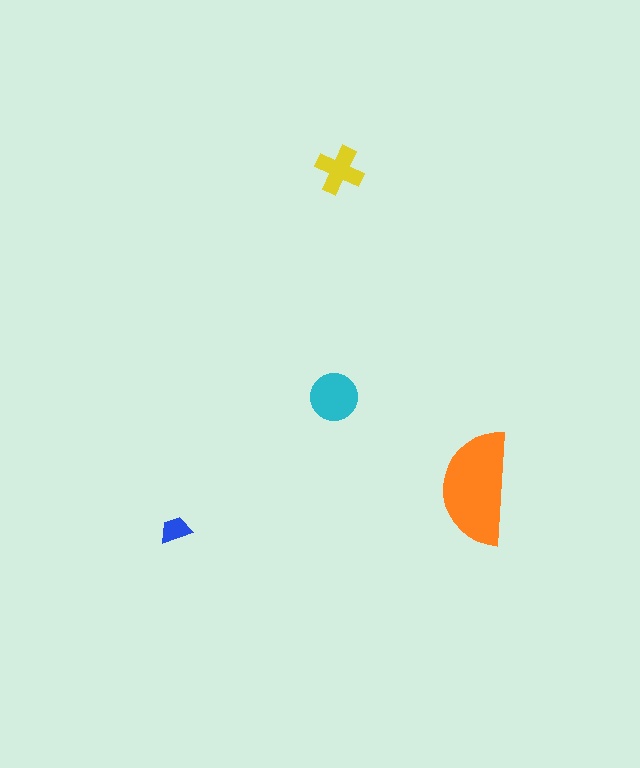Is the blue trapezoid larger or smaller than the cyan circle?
Smaller.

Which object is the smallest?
The blue trapezoid.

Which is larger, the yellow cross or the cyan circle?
The cyan circle.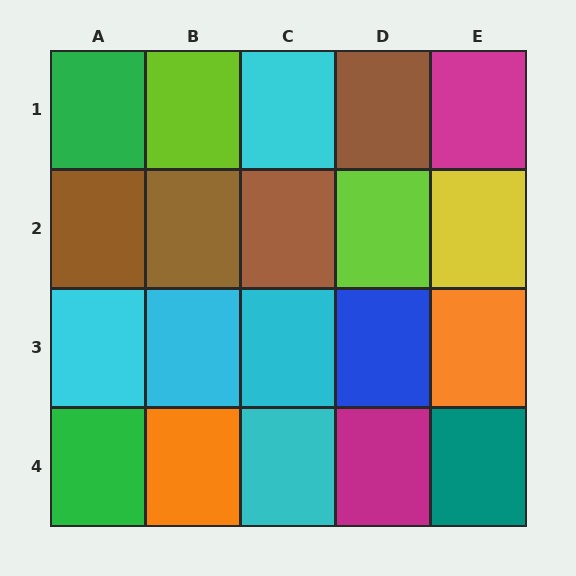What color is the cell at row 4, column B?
Orange.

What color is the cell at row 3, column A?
Cyan.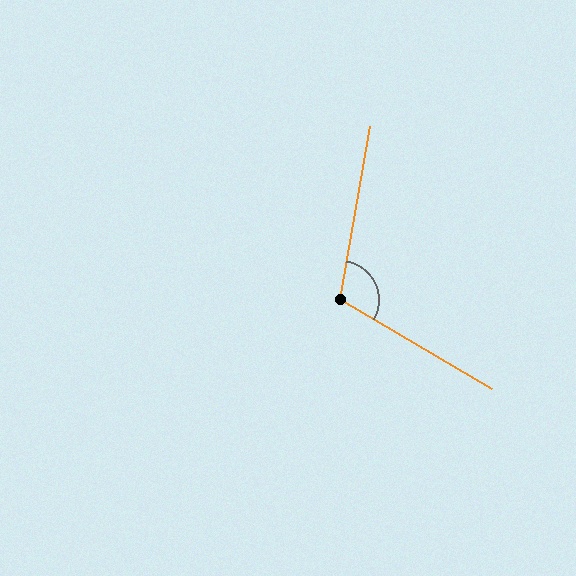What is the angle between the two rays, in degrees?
Approximately 111 degrees.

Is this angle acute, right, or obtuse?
It is obtuse.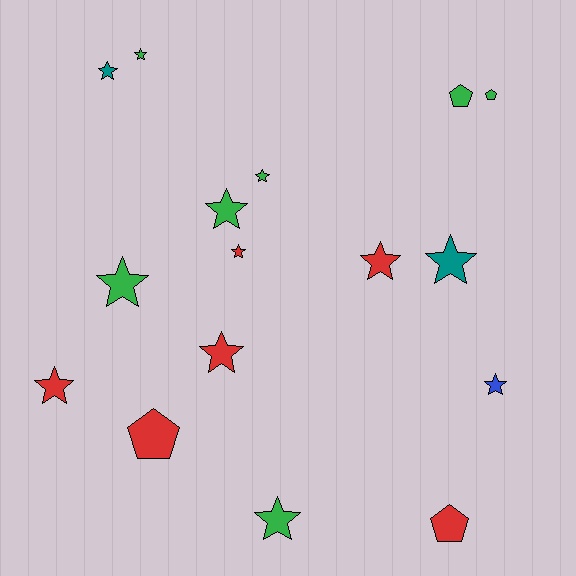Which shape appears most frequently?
Star, with 12 objects.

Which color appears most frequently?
Green, with 7 objects.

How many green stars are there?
There are 5 green stars.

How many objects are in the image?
There are 16 objects.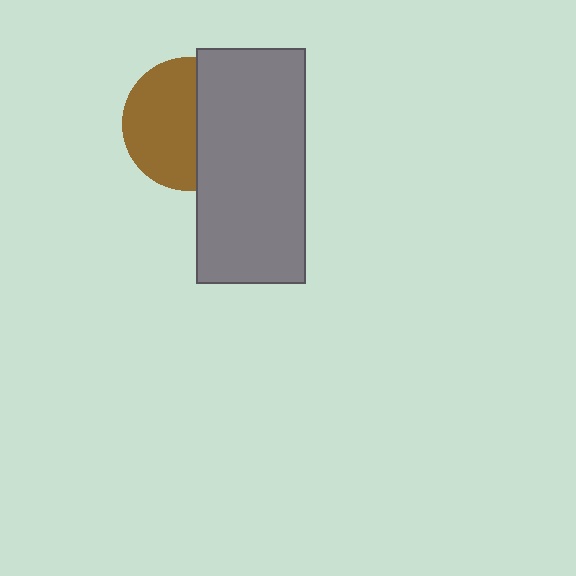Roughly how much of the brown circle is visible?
About half of it is visible (roughly 56%).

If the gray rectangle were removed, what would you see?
You would see the complete brown circle.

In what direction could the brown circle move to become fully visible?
The brown circle could move left. That would shift it out from behind the gray rectangle entirely.